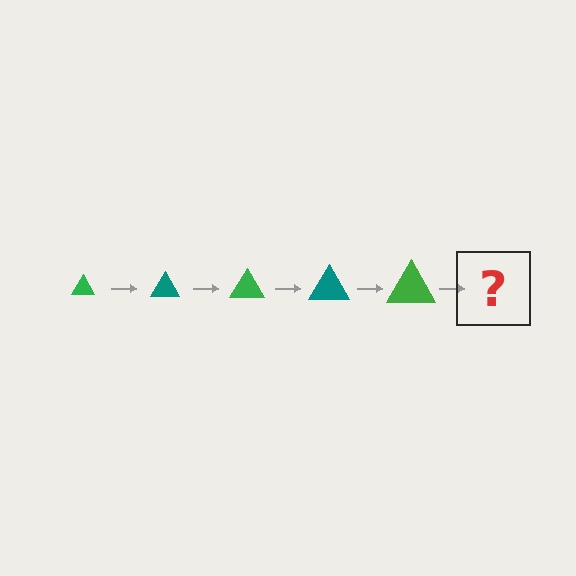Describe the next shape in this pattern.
It should be a teal triangle, larger than the previous one.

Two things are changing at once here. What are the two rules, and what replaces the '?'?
The two rules are that the triangle grows larger each step and the color cycles through green and teal. The '?' should be a teal triangle, larger than the previous one.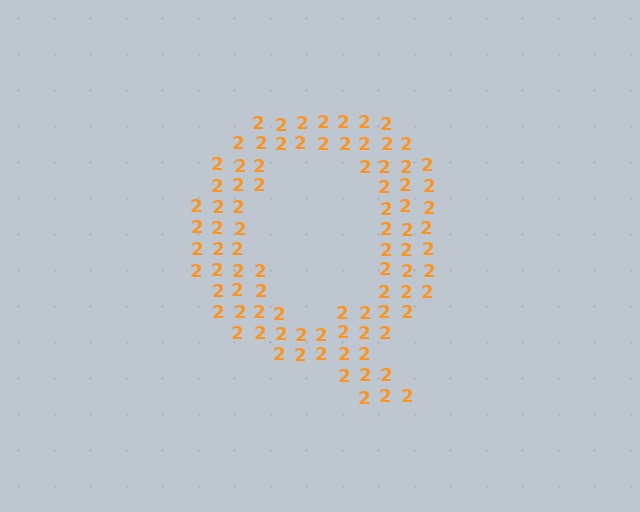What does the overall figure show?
The overall figure shows the letter Q.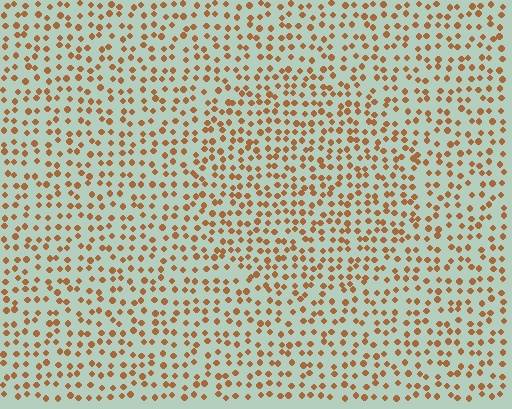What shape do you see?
I see a circle.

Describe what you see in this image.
The image contains small brown elements arranged at two different densities. A circle-shaped region is visible where the elements are more densely packed than the surrounding area.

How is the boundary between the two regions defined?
The boundary is defined by a change in element density (approximately 1.4x ratio). All elements are the same color, size, and shape.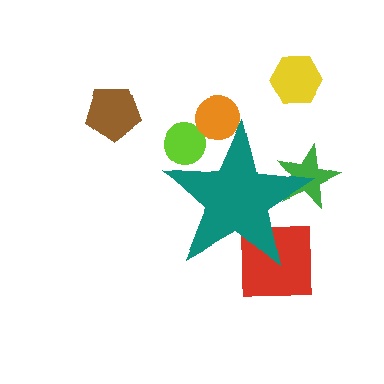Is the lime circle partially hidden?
Yes, the lime circle is partially hidden behind the teal star.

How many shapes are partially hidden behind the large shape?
4 shapes are partially hidden.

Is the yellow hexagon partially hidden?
No, the yellow hexagon is fully visible.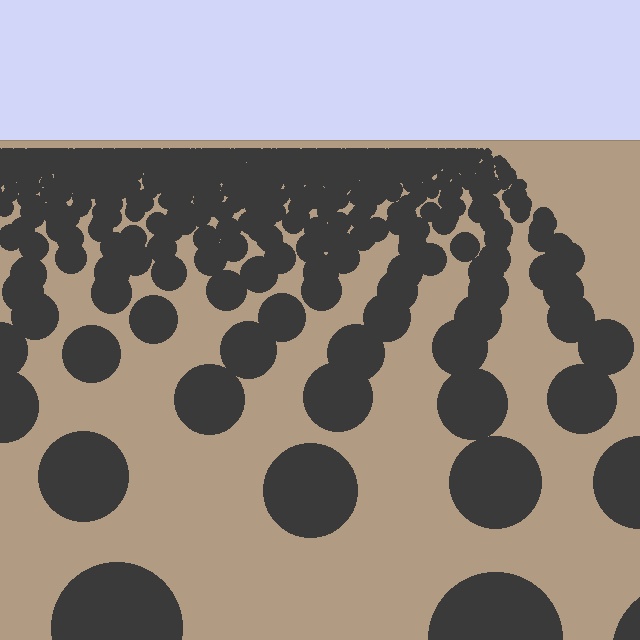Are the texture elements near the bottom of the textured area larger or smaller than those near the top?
Larger. Near the bottom, elements are closer to the viewer and appear at a bigger on-screen size.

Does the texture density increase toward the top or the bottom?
Density increases toward the top.